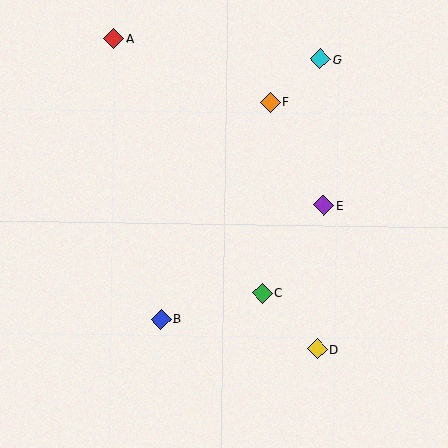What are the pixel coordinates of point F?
Point F is at (270, 102).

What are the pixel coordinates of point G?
Point G is at (320, 59).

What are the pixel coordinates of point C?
Point C is at (262, 293).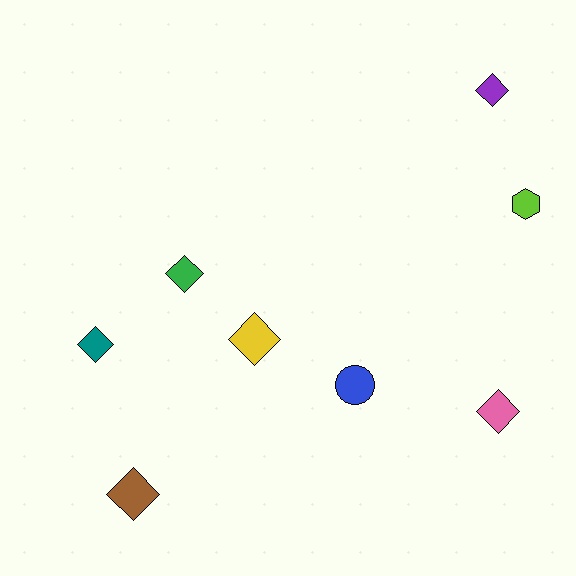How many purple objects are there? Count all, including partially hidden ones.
There is 1 purple object.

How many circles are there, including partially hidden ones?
There is 1 circle.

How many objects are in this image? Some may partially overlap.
There are 8 objects.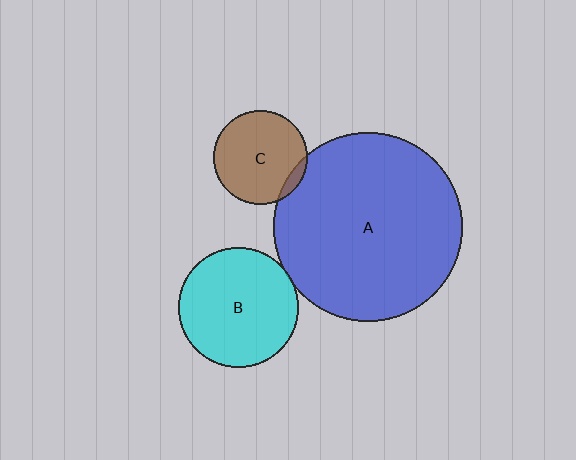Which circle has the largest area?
Circle A (blue).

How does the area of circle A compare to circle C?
Approximately 4.0 times.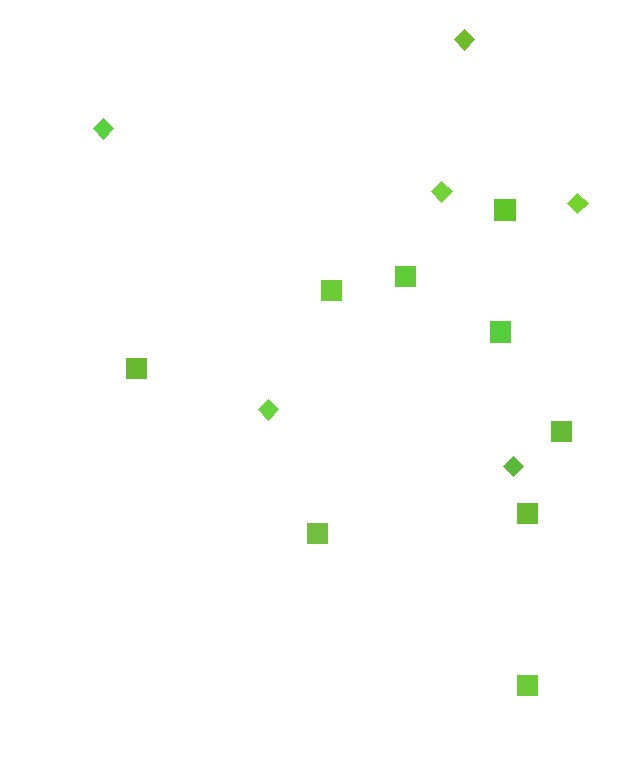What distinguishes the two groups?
There are 2 groups: one group of diamonds (6) and one group of squares (9).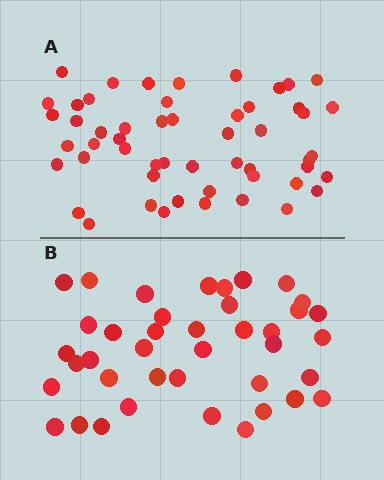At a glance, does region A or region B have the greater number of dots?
Region A (the top region) has more dots.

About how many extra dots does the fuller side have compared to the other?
Region A has approximately 15 more dots than region B.